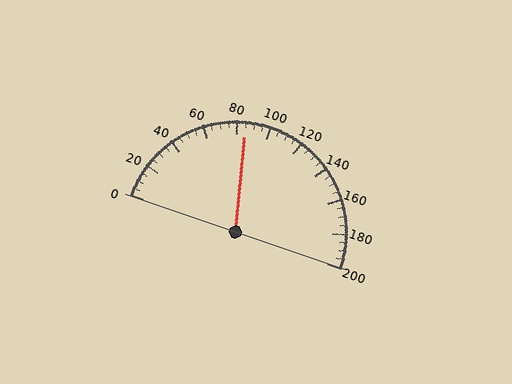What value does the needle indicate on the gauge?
The needle indicates approximately 85.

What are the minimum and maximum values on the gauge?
The gauge ranges from 0 to 200.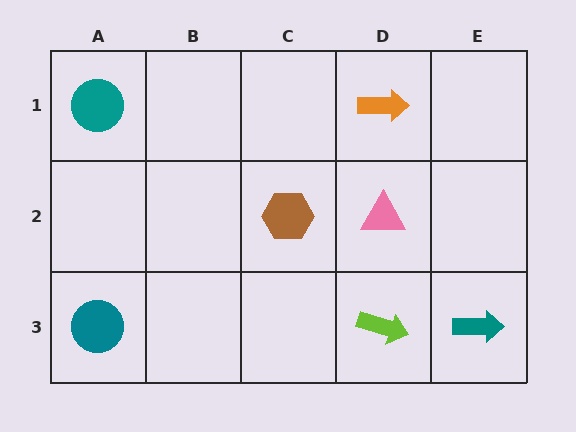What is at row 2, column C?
A brown hexagon.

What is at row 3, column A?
A teal circle.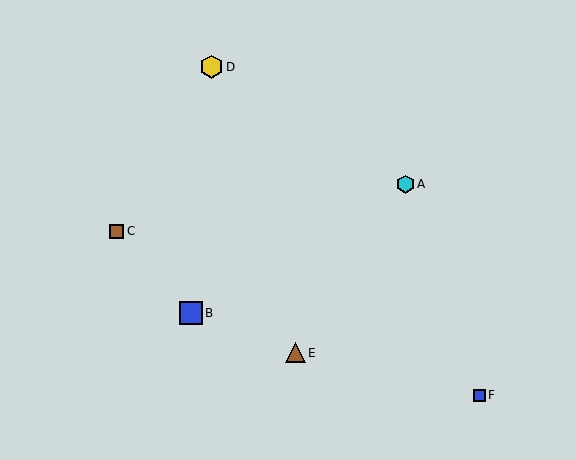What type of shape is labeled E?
Shape E is a brown triangle.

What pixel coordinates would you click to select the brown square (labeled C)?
Click at (117, 231) to select the brown square C.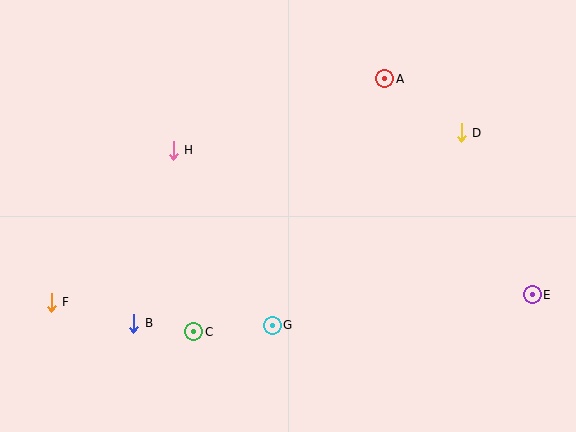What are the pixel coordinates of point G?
Point G is at (272, 325).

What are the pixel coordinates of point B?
Point B is at (134, 323).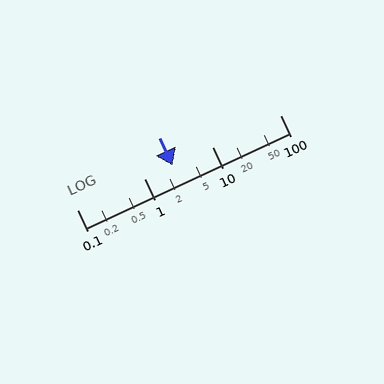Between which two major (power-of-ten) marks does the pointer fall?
The pointer is between 1 and 10.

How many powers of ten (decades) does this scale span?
The scale spans 3 decades, from 0.1 to 100.